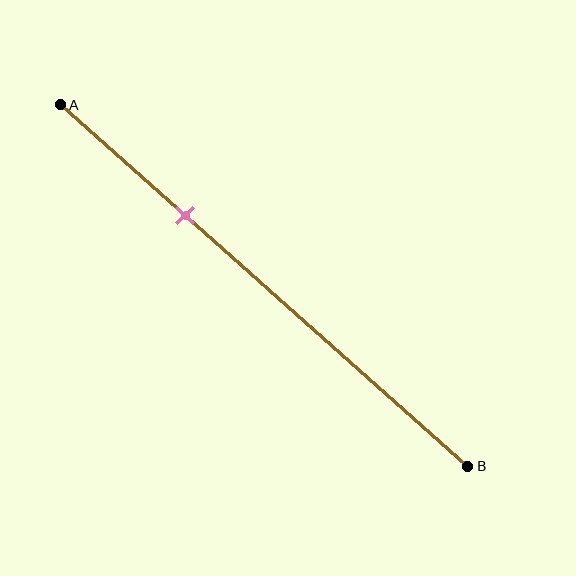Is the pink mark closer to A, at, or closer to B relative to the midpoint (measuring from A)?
The pink mark is closer to point A than the midpoint of segment AB.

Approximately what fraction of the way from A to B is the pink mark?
The pink mark is approximately 30% of the way from A to B.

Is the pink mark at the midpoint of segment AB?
No, the mark is at about 30% from A, not at the 50% midpoint.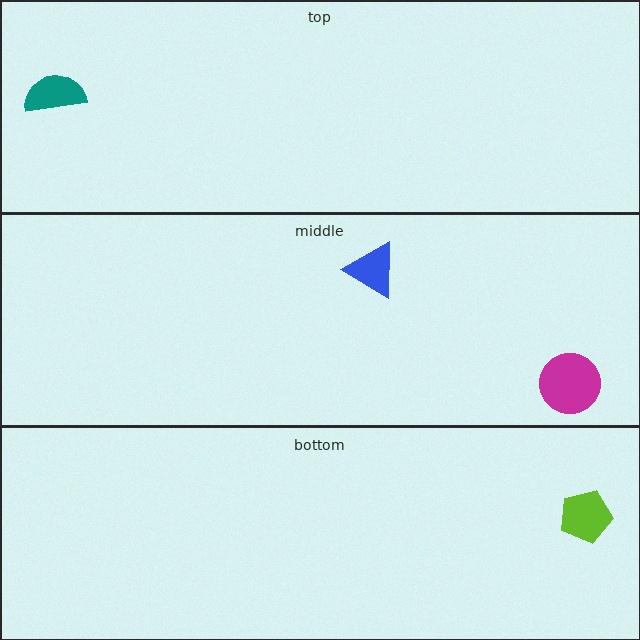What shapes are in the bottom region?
The lime pentagon.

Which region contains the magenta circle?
The middle region.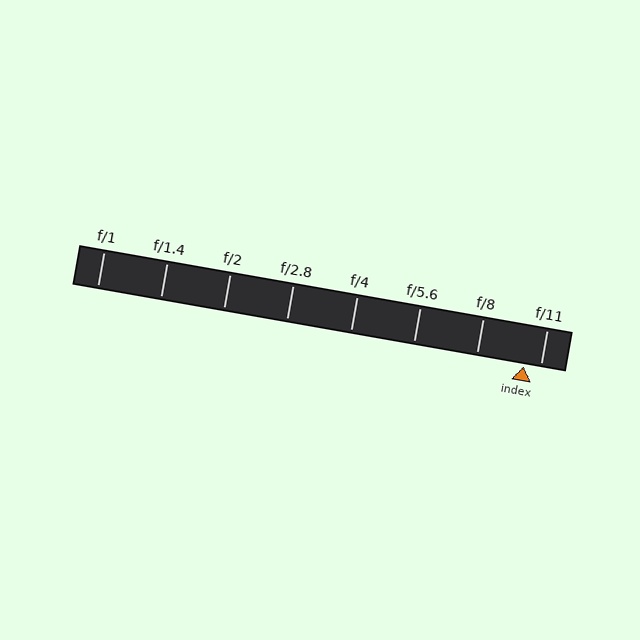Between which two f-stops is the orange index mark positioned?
The index mark is between f/8 and f/11.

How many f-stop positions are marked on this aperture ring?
There are 8 f-stop positions marked.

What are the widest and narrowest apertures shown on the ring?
The widest aperture shown is f/1 and the narrowest is f/11.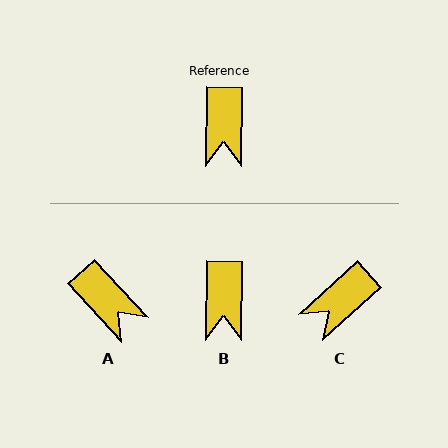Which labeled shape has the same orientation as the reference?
B.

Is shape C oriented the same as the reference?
No, it is off by about 47 degrees.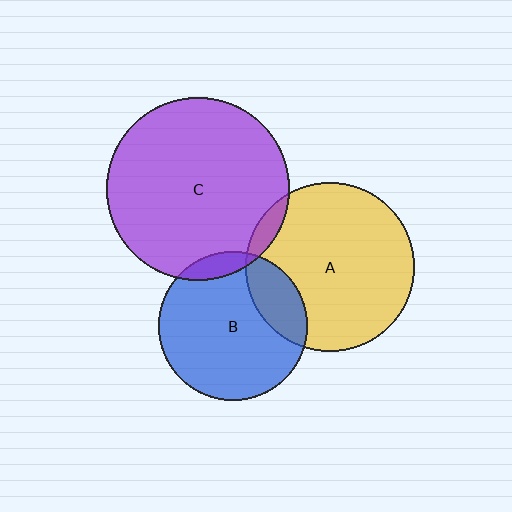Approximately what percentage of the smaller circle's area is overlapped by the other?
Approximately 5%.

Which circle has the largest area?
Circle C (purple).